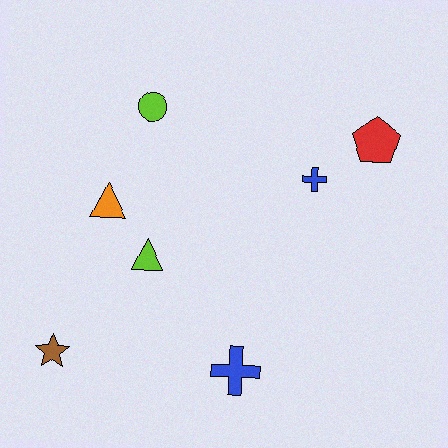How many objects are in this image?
There are 7 objects.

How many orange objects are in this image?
There is 1 orange object.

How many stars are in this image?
There is 1 star.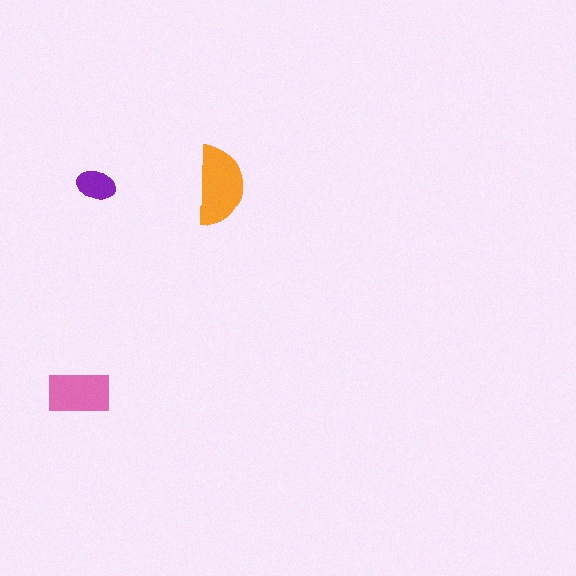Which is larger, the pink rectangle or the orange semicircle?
The orange semicircle.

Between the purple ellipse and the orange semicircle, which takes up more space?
The orange semicircle.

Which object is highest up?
The orange semicircle is topmost.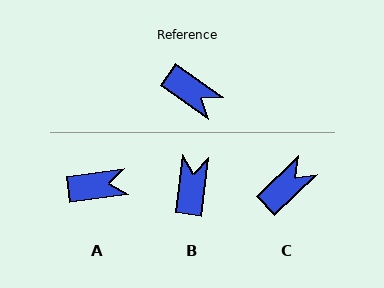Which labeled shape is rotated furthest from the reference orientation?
B, about 118 degrees away.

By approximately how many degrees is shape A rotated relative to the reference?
Approximately 43 degrees counter-clockwise.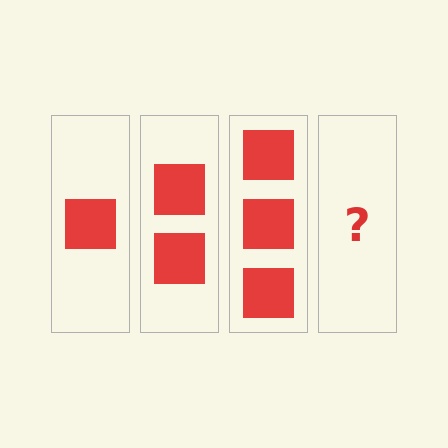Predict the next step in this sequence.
The next step is 4 squares.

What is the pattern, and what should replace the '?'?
The pattern is that each step adds one more square. The '?' should be 4 squares.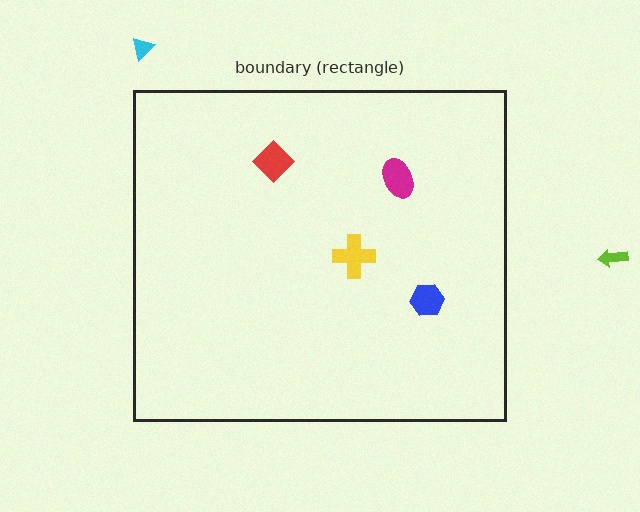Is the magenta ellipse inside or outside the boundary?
Inside.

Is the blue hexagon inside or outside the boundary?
Inside.